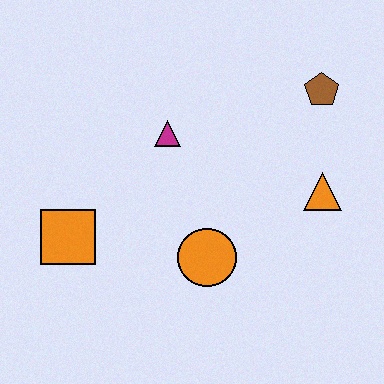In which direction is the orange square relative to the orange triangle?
The orange square is to the left of the orange triangle.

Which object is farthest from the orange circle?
The brown pentagon is farthest from the orange circle.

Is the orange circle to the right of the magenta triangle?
Yes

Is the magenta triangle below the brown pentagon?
Yes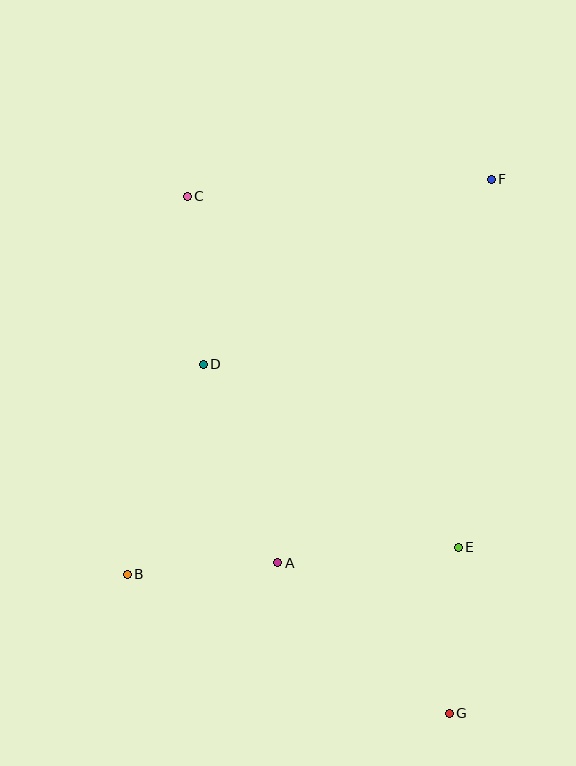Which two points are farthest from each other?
Points C and G are farthest from each other.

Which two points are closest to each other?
Points A and B are closest to each other.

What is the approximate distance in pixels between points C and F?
The distance between C and F is approximately 304 pixels.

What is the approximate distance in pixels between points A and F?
The distance between A and F is approximately 439 pixels.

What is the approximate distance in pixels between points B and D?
The distance between B and D is approximately 223 pixels.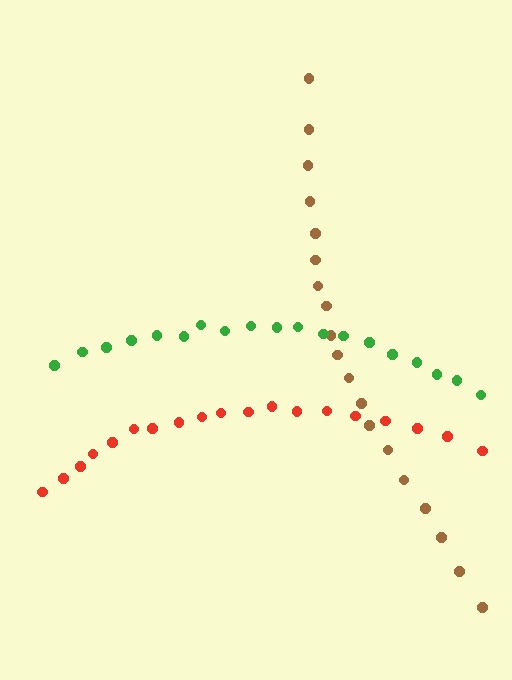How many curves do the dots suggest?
There are 3 distinct paths.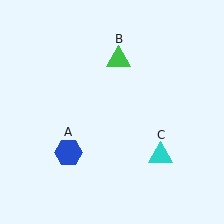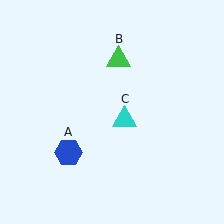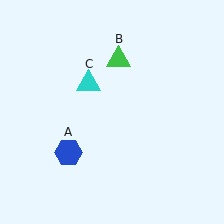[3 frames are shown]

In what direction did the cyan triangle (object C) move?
The cyan triangle (object C) moved up and to the left.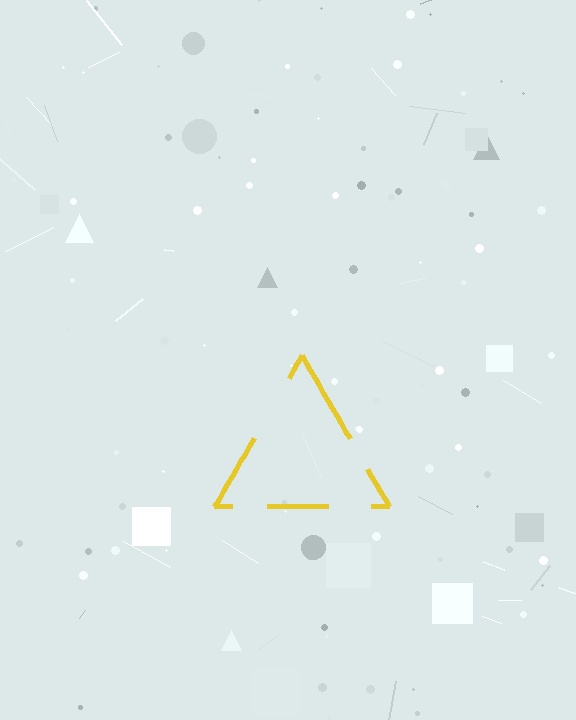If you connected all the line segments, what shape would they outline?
They would outline a triangle.